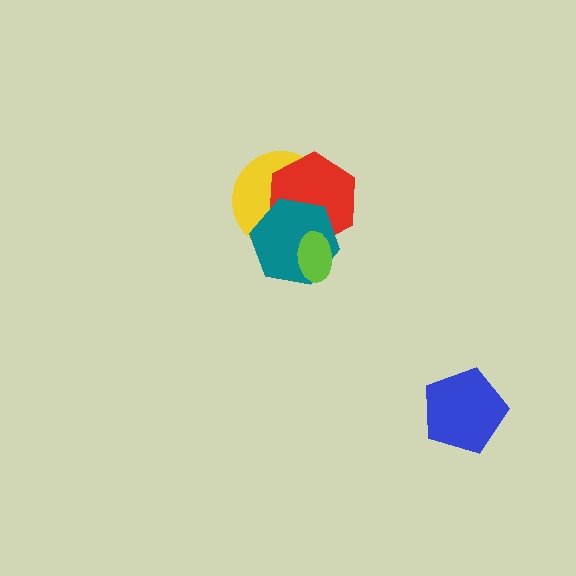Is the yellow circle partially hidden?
Yes, it is partially covered by another shape.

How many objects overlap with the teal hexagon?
3 objects overlap with the teal hexagon.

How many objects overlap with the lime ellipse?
3 objects overlap with the lime ellipse.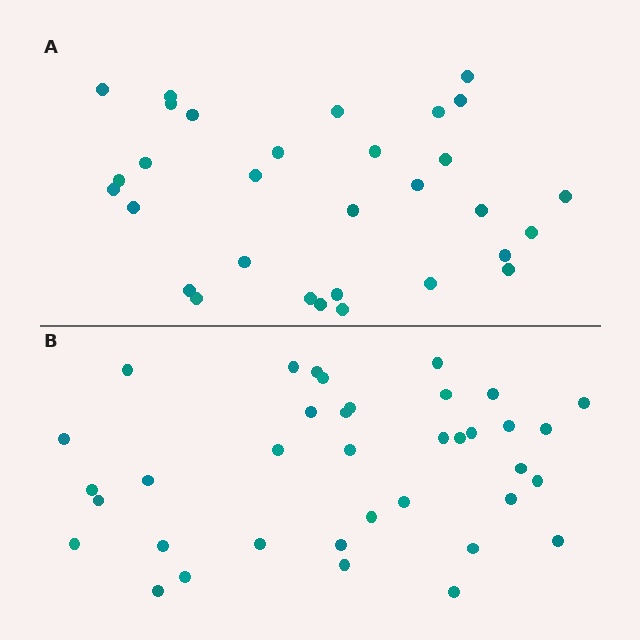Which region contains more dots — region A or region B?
Region B (the bottom region) has more dots.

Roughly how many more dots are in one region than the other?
Region B has about 6 more dots than region A.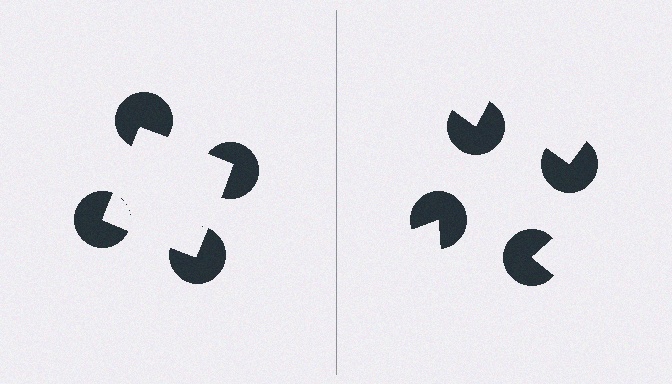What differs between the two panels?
The pac-man discs are positioned identically on both sides; only the wedge orientations differ. On the left they align to a square; on the right they are misaligned.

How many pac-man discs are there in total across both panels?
8 — 4 on each side.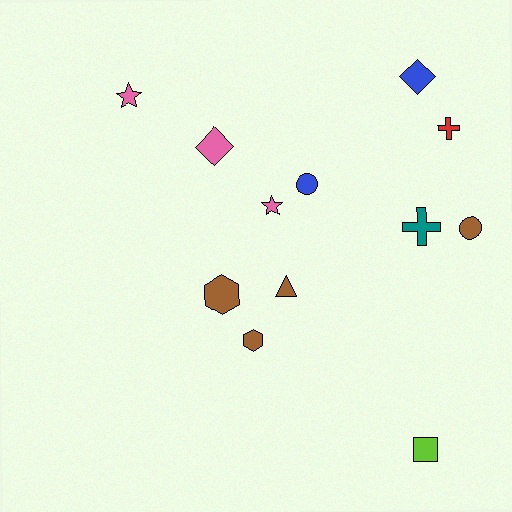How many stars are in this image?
There are 2 stars.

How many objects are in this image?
There are 12 objects.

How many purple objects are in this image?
There are no purple objects.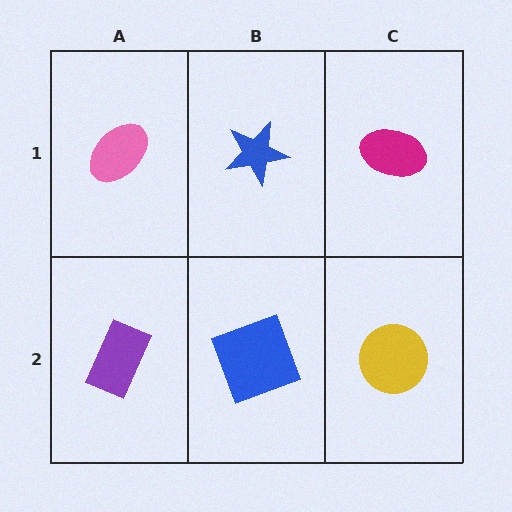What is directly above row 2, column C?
A magenta ellipse.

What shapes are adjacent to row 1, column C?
A yellow circle (row 2, column C), a blue star (row 1, column B).